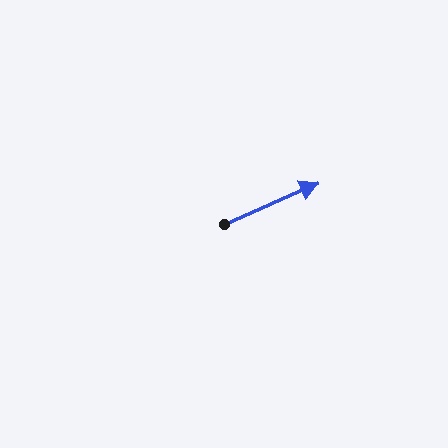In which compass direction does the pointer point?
Northeast.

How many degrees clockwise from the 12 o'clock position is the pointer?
Approximately 66 degrees.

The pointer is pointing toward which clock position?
Roughly 2 o'clock.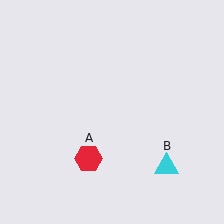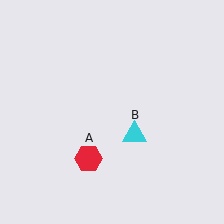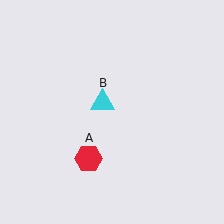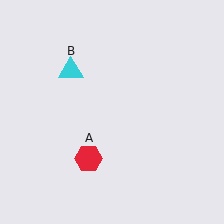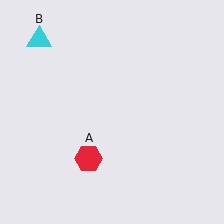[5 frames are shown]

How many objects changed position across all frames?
1 object changed position: cyan triangle (object B).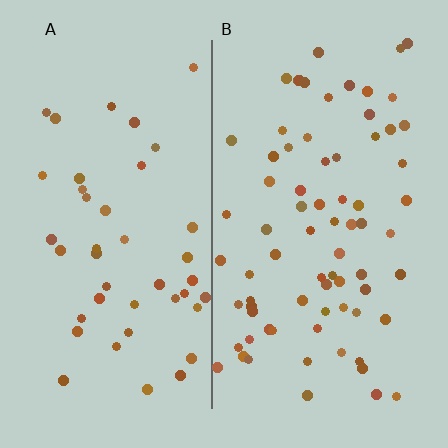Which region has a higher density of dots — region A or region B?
B (the right).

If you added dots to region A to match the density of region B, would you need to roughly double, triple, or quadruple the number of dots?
Approximately double.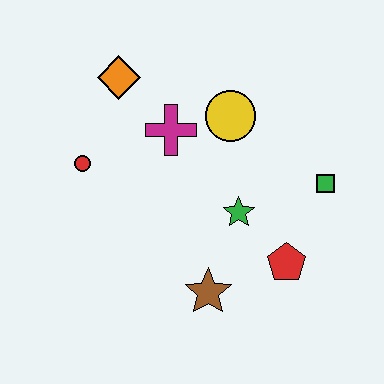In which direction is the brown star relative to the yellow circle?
The brown star is below the yellow circle.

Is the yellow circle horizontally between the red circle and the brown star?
No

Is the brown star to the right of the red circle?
Yes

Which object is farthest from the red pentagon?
The orange diamond is farthest from the red pentagon.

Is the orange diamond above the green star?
Yes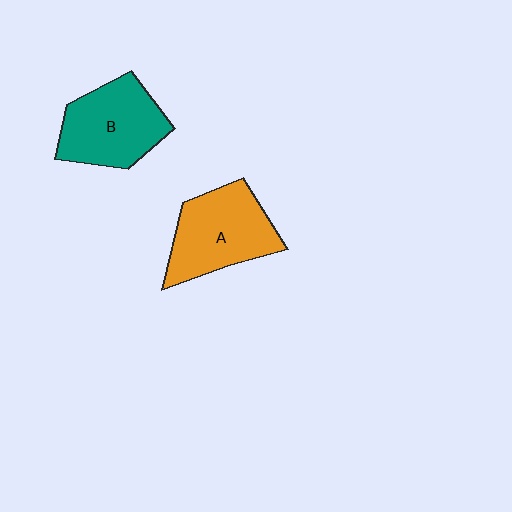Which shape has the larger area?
Shape A (orange).